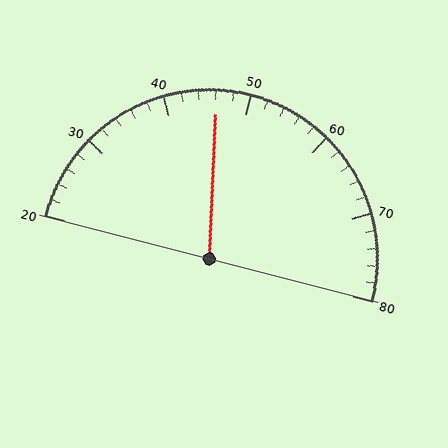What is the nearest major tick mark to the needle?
The nearest major tick mark is 50.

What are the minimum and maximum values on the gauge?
The gauge ranges from 20 to 80.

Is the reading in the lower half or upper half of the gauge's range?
The reading is in the lower half of the range (20 to 80).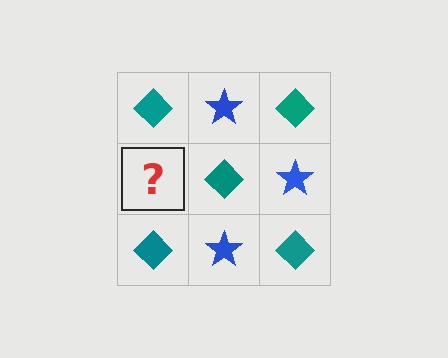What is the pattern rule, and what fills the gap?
The rule is that it alternates teal diamond and blue star in a checkerboard pattern. The gap should be filled with a blue star.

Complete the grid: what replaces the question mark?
The question mark should be replaced with a blue star.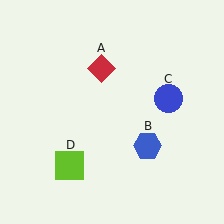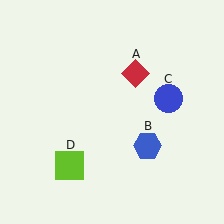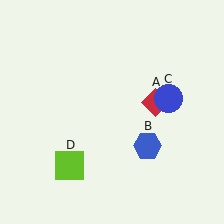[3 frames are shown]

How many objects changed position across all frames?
1 object changed position: red diamond (object A).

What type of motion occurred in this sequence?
The red diamond (object A) rotated clockwise around the center of the scene.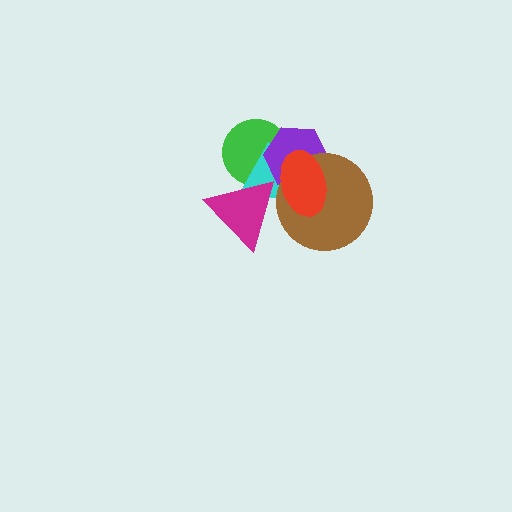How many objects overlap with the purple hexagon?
4 objects overlap with the purple hexagon.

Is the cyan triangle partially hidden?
Yes, it is partially covered by another shape.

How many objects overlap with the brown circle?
3 objects overlap with the brown circle.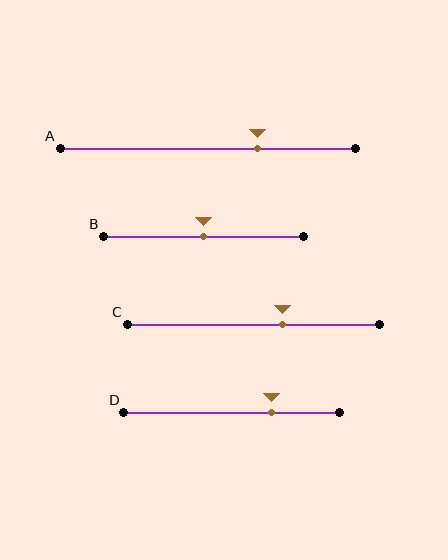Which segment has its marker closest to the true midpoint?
Segment B has its marker closest to the true midpoint.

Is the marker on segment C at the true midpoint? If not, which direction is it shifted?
No, the marker on segment C is shifted to the right by about 12% of the segment length.